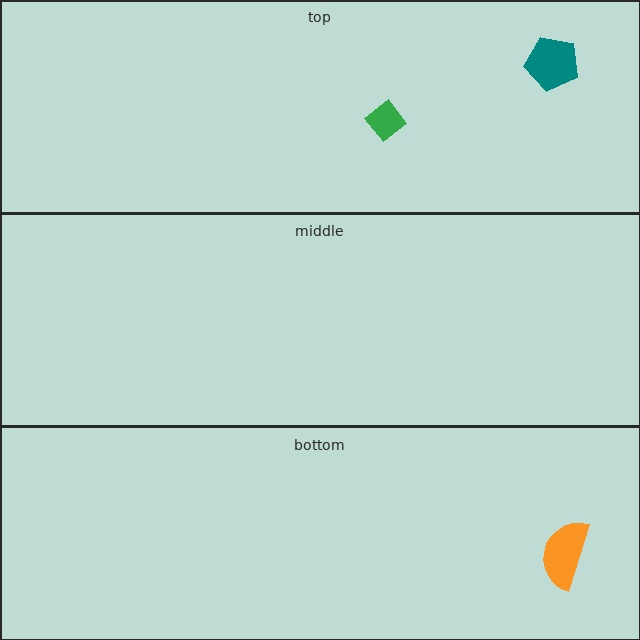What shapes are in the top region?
The green diamond, the teal pentagon.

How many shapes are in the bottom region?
1.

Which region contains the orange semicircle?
The bottom region.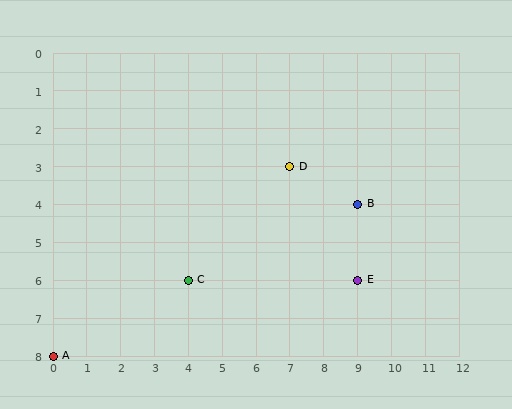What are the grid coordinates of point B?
Point B is at grid coordinates (9, 4).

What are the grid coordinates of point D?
Point D is at grid coordinates (7, 3).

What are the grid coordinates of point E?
Point E is at grid coordinates (9, 6).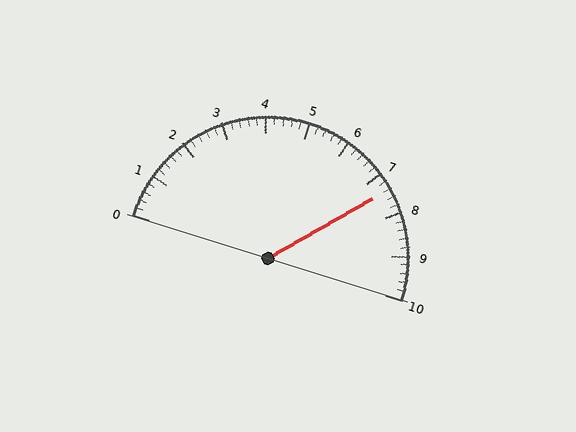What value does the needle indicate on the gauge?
The needle indicates approximately 7.4.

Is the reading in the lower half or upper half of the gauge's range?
The reading is in the upper half of the range (0 to 10).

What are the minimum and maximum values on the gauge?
The gauge ranges from 0 to 10.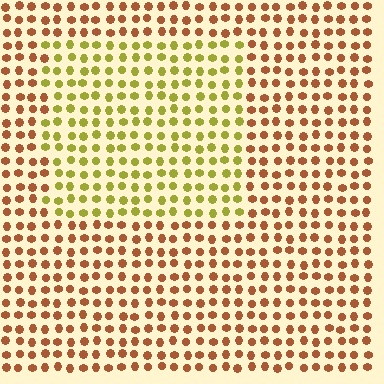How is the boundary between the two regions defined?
The boundary is defined purely by a slight shift in hue (about 48 degrees). Spacing, size, and orientation are identical on both sides.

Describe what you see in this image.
The image is filled with small brown elements in a uniform arrangement. A rectangle-shaped region is visible where the elements are tinted to a slightly different hue, forming a subtle color boundary.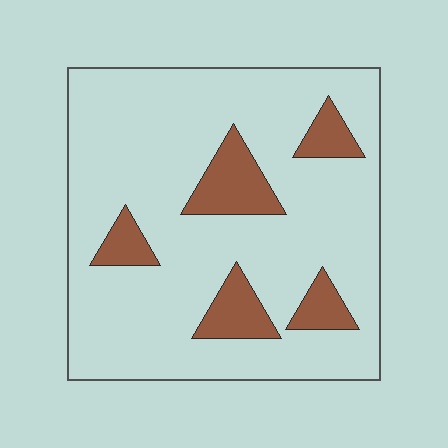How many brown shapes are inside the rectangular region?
5.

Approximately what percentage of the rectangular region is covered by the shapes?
Approximately 15%.